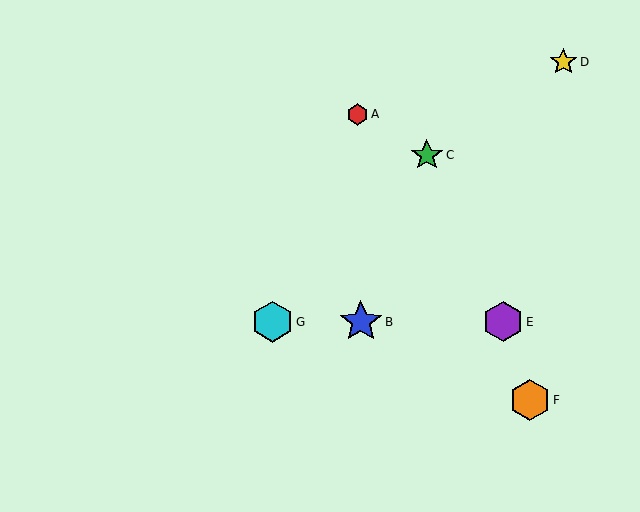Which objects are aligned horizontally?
Objects B, E, G are aligned horizontally.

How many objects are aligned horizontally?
3 objects (B, E, G) are aligned horizontally.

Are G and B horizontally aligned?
Yes, both are at y≈322.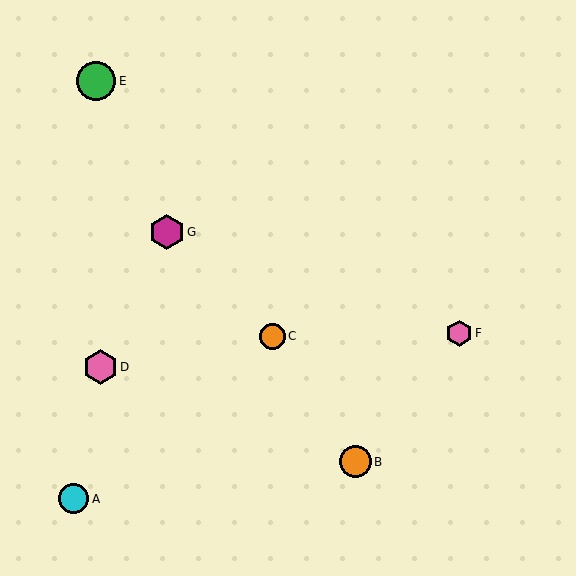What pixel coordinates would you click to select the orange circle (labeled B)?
Click at (355, 462) to select the orange circle B.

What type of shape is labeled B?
Shape B is an orange circle.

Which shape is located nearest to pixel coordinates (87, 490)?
The cyan circle (labeled A) at (74, 499) is nearest to that location.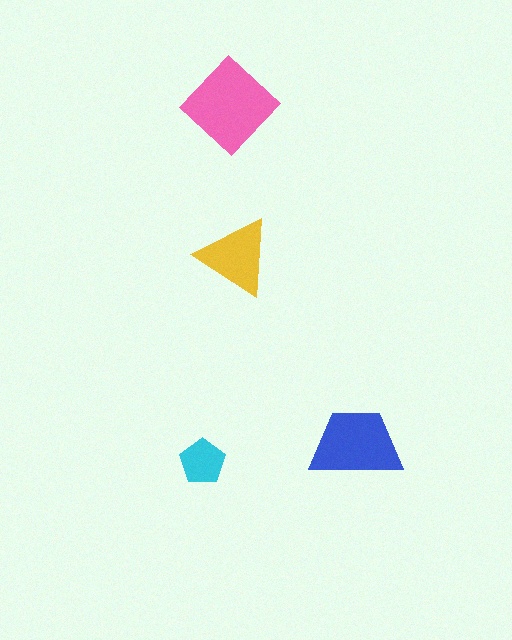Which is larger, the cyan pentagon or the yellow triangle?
The yellow triangle.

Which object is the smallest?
The cyan pentagon.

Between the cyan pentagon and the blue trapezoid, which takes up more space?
The blue trapezoid.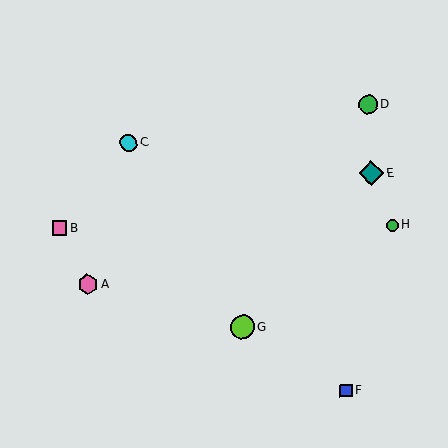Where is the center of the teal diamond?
The center of the teal diamond is at (371, 173).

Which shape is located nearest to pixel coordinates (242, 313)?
The lime circle (labeled G) at (243, 327) is nearest to that location.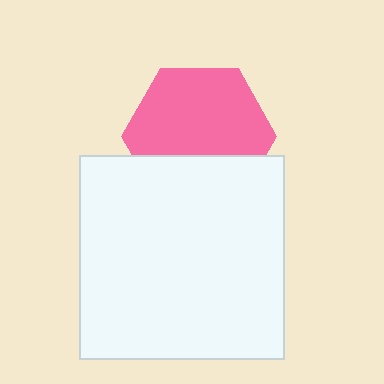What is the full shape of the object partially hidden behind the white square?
The partially hidden object is a pink hexagon.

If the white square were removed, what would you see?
You would see the complete pink hexagon.